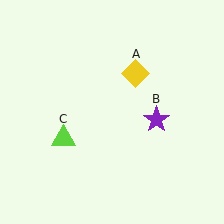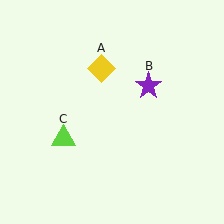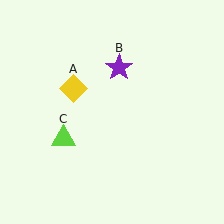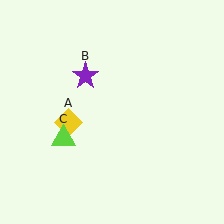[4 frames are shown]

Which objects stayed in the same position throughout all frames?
Lime triangle (object C) remained stationary.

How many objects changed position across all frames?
2 objects changed position: yellow diamond (object A), purple star (object B).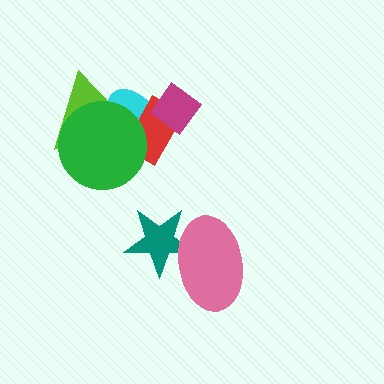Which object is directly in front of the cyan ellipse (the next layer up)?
The red rectangle is directly in front of the cyan ellipse.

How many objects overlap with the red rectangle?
4 objects overlap with the red rectangle.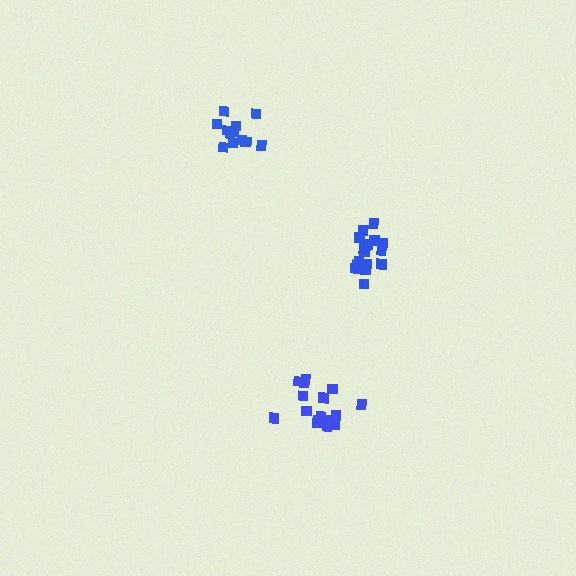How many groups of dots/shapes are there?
There are 3 groups.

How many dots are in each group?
Group 1: 17 dots, Group 2: 16 dots, Group 3: 12 dots (45 total).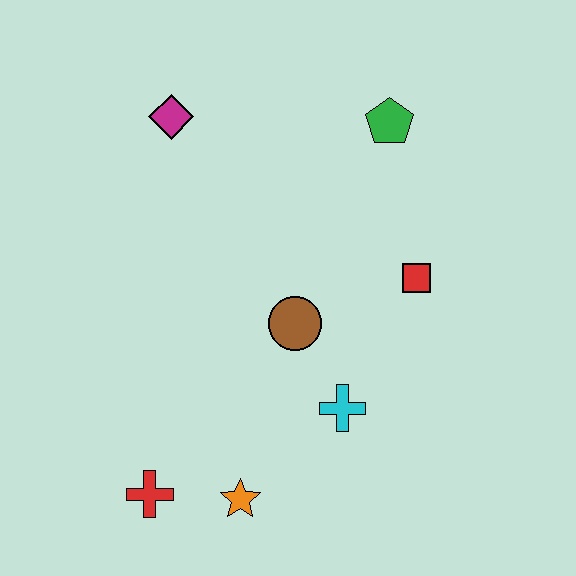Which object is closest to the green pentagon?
The red square is closest to the green pentagon.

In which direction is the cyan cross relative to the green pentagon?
The cyan cross is below the green pentagon.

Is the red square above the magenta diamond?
No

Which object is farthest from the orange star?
The green pentagon is farthest from the orange star.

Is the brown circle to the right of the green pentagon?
No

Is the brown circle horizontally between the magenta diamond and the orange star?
No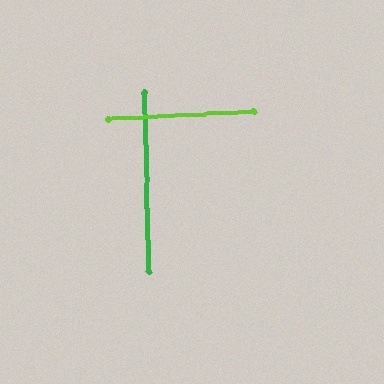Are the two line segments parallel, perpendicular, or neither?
Perpendicular — they meet at approximately 89°.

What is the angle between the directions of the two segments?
Approximately 89 degrees.